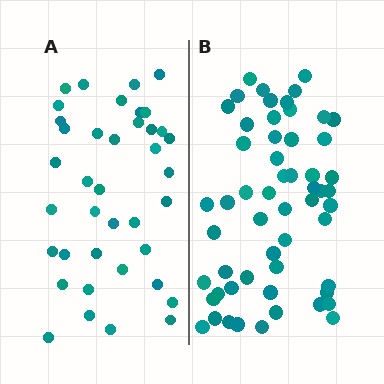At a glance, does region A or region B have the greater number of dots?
Region B (the right region) has more dots.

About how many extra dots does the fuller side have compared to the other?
Region B has approximately 15 more dots than region A.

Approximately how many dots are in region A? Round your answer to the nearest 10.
About 40 dots. (The exact count is 39, which rounds to 40.)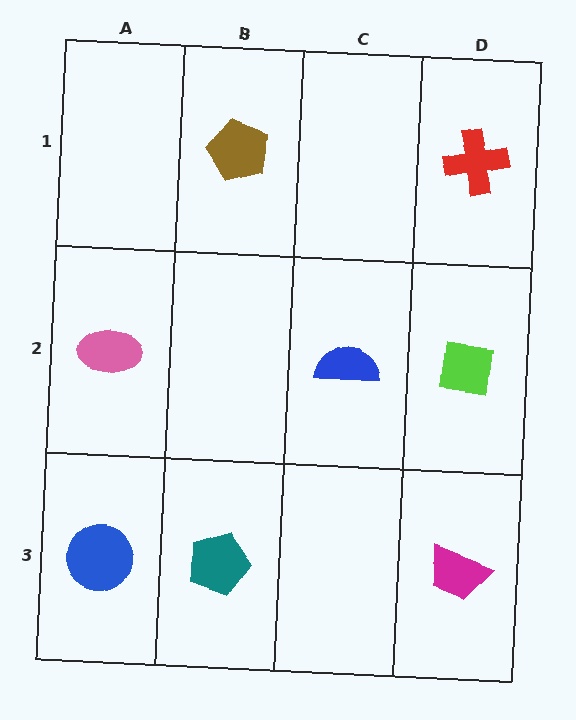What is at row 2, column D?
A lime square.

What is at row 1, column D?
A red cross.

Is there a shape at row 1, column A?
No, that cell is empty.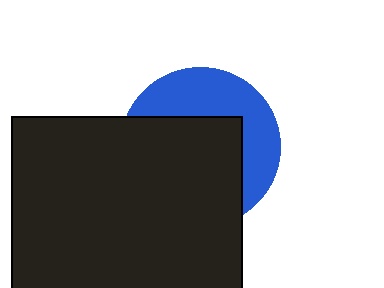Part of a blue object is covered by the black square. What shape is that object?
It is a circle.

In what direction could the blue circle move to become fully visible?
The blue circle could move toward the upper-right. That would shift it out from behind the black square entirely.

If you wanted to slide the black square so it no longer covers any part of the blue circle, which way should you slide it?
Slide it toward the lower-left — that is the most direct way to separate the two shapes.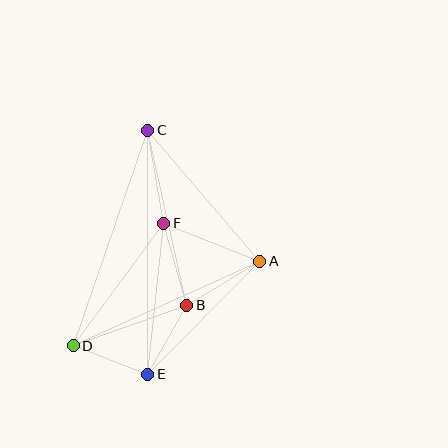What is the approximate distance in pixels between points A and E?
The distance between A and E is approximately 159 pixels.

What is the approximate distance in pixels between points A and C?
The distance between A and C is approximately 172 pixels.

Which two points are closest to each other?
Points B and E are closest to each other.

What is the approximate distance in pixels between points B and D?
The distance between B and D is approximately 120 pixels.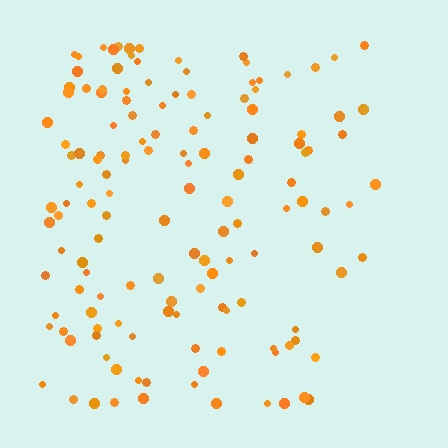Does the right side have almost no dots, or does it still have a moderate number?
Still a moderate number, just noticeably fewer than the left.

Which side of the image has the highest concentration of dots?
The left.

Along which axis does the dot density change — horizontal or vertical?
Horizontal.